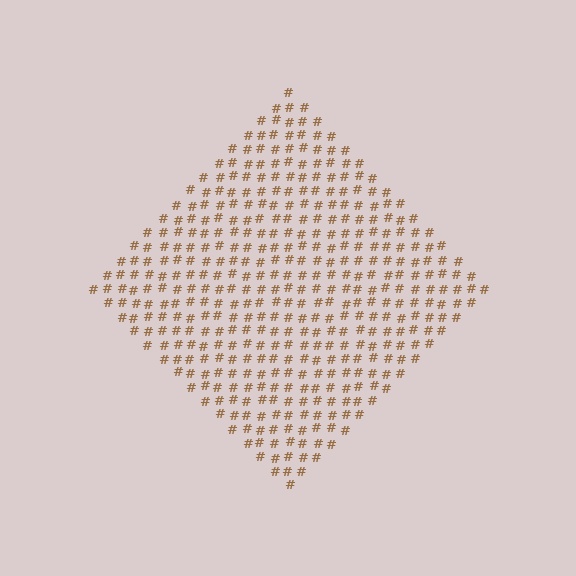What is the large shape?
The large shape is a diamond.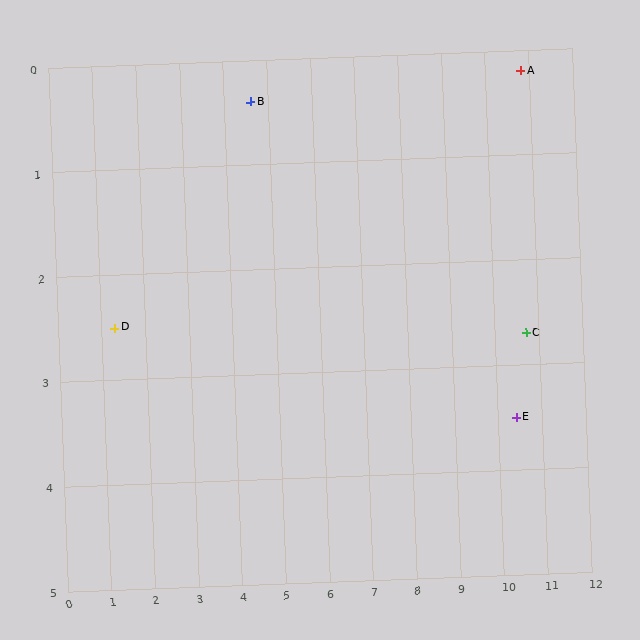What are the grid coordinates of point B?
Point B is at approximately (4.6, 0.4).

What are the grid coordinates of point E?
Point E is at approximately (10.4, 3.5).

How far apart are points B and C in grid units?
Points B and C are about 6.5 grid units apart.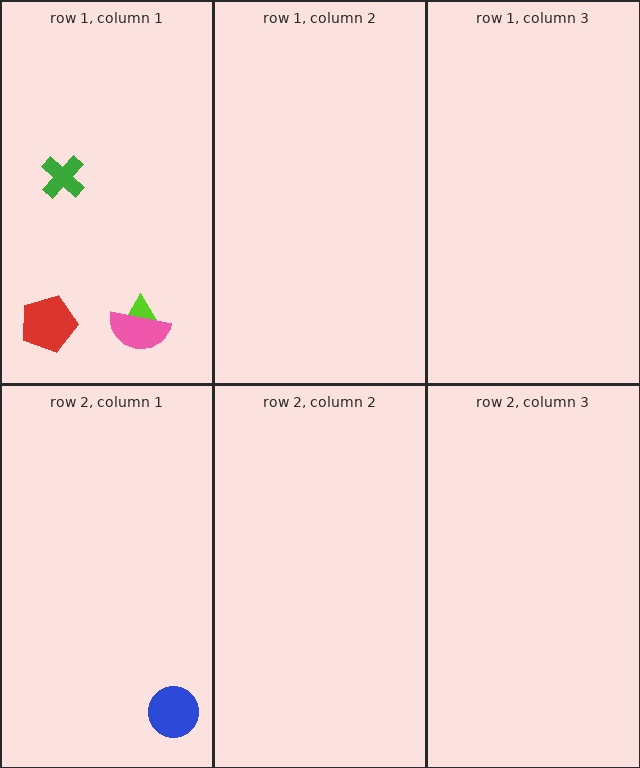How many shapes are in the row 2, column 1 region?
1.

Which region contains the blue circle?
The row 2, column 1 region.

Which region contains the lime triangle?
The row 1, column 1 region.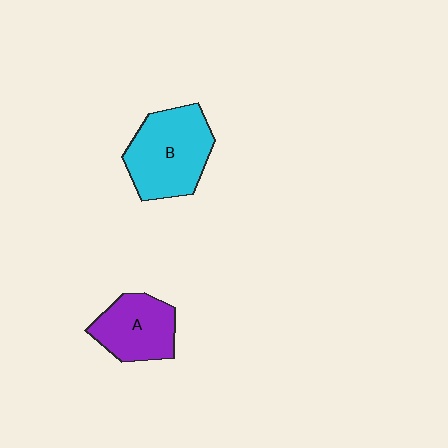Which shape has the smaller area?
Shape A (purple).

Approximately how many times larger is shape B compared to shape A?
Approximately 1.4 times.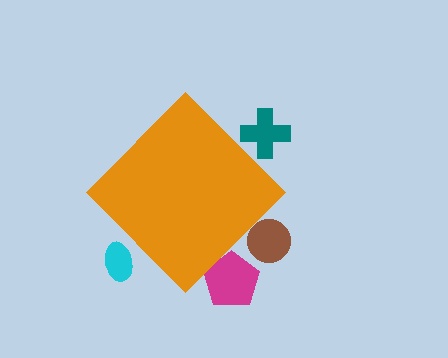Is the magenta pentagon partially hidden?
Yes, the magenta pentagon is partially hidden behind the orange diamond.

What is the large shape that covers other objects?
An orange diamond.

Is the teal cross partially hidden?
Yes, the teal cross is partially hidden behind the orange diamond.